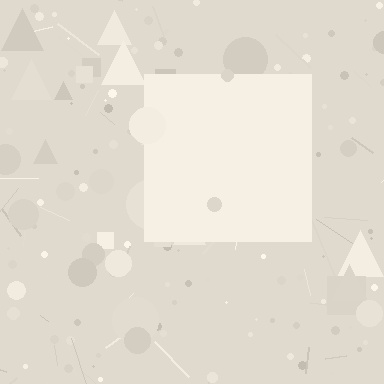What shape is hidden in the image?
A square is hidden in the image.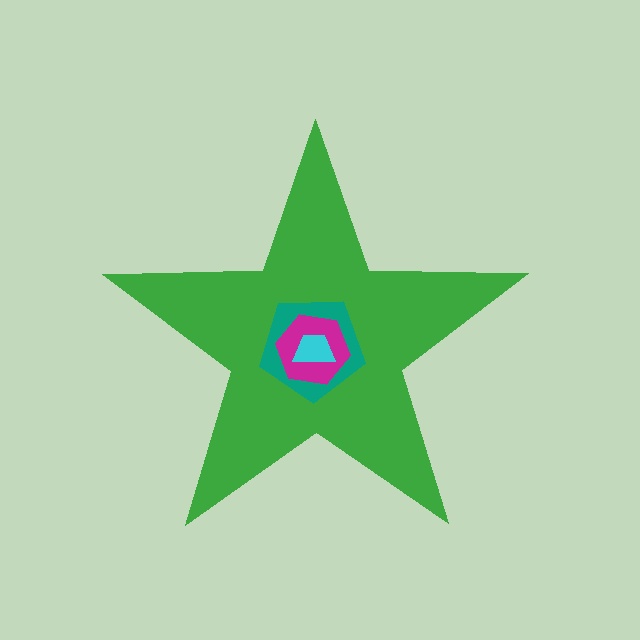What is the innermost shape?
The cyan trapezoid.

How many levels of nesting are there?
4.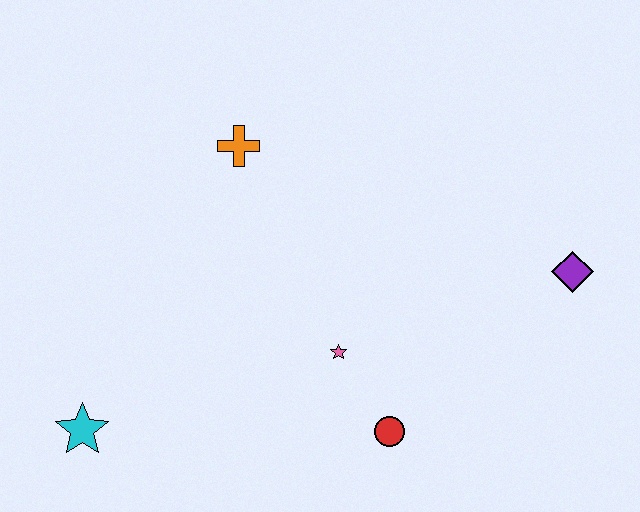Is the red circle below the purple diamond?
Yes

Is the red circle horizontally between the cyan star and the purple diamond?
Yes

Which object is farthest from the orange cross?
The purple diamond is farthest from the orange cross.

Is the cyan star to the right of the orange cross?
No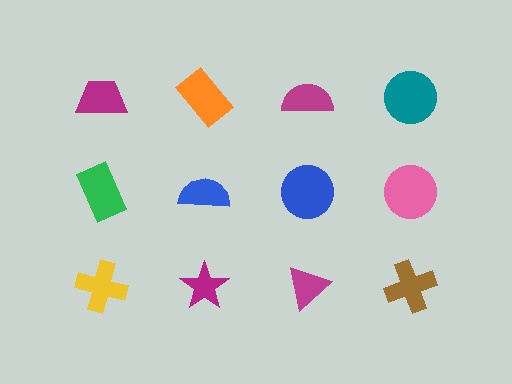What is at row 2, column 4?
A pink circle.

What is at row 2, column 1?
A green rectangle.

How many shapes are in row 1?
4 shapes.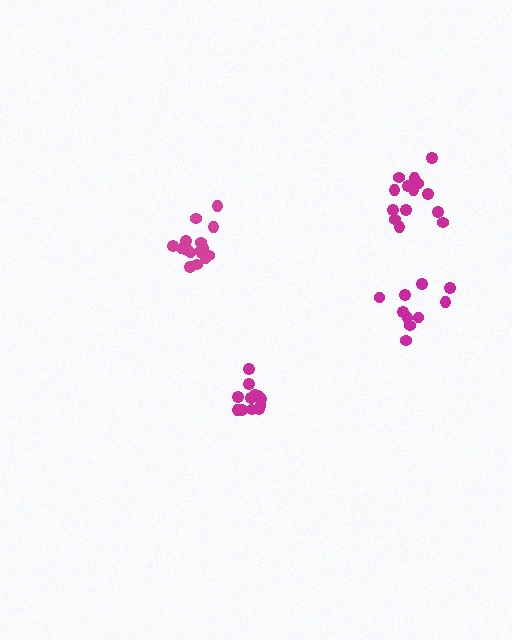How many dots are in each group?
Group 1: 10 dots, Group 2: 14 dots, Group 3: 12 dots, Group 4: 16 dots (52 total).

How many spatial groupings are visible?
There are 4 spatial groupings.